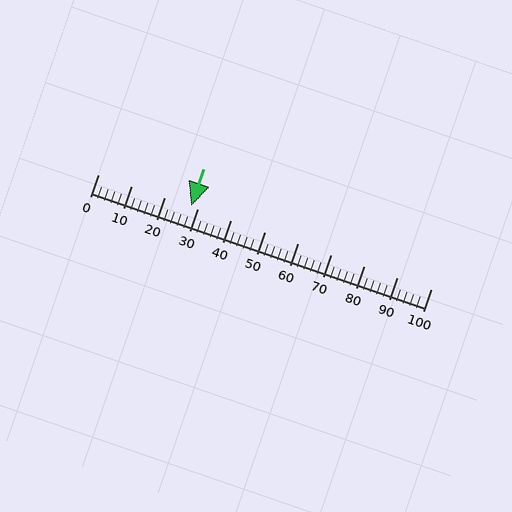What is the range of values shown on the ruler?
The ruler shows values from 0 to 100.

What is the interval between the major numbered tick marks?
The major tick marks are spaced 10 units apart.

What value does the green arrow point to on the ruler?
The green arrow points to approximately 28.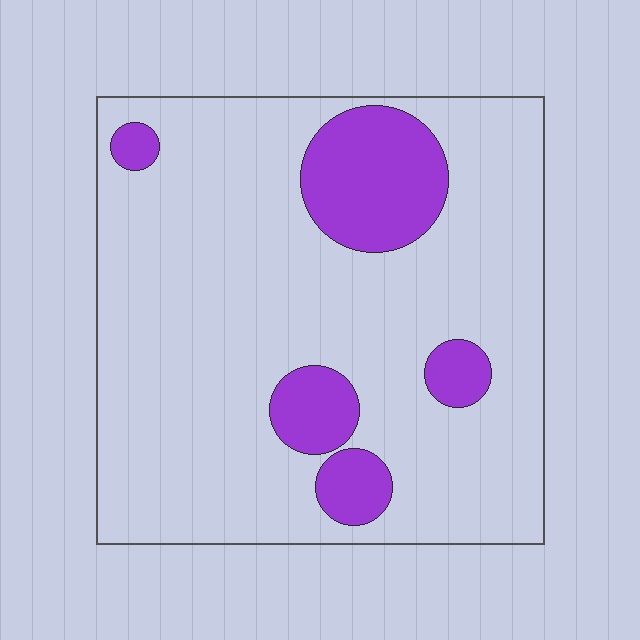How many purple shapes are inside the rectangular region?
5.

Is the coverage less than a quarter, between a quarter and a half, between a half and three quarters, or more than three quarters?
Less than a quarter.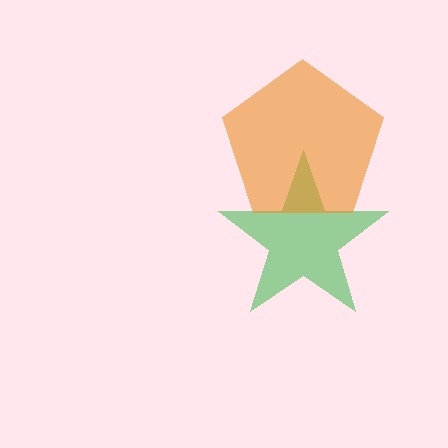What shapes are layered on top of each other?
The layered shapes are: a green star, an orange pentagon.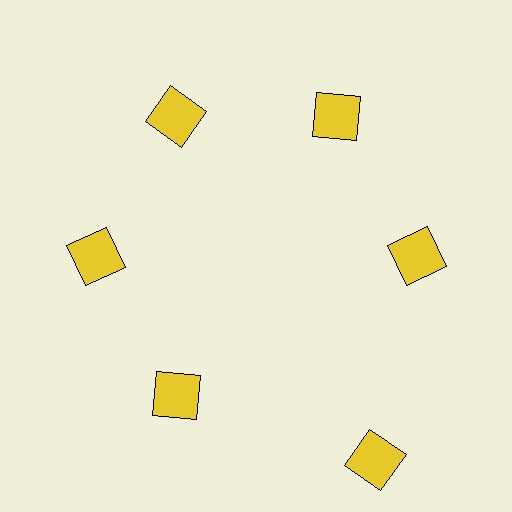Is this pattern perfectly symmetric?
No. The 6 yellow squares are arranged in a ring, but one element near the 5 o'clock position is pushed outward from the center, breaking the 6-fold rotational symmetry.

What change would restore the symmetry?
The symmetry would be restored by moving it inward, back onto the ring so that all 6 squares sit at equal angles and equal distance from the center.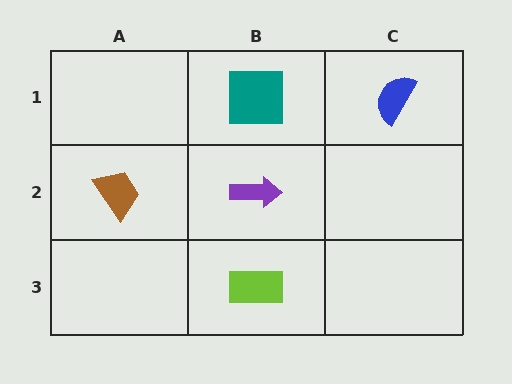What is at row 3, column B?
A lime rectangle.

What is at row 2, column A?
A brown trapezoid.